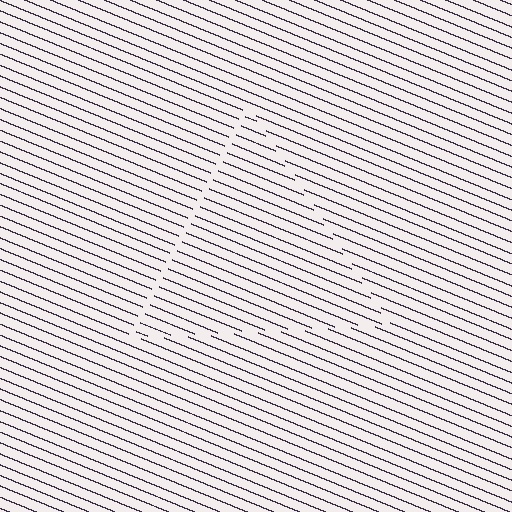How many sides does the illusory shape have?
3 sides — the line-ends trace a triangle.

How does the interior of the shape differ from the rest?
The interior of the shape contains the same grating, shifted by half a period — the contour is defined by the phase discontinuity where line-ends from the inner and outer gratings abut.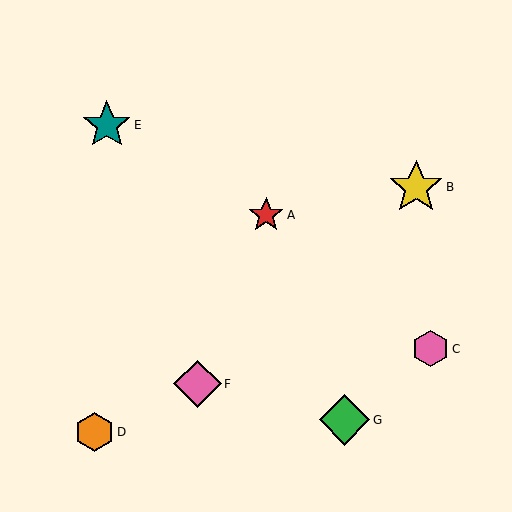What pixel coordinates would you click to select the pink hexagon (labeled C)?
Click at (430, 349) to select the pink hexagon C.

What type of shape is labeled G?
Shape G is a green diamond.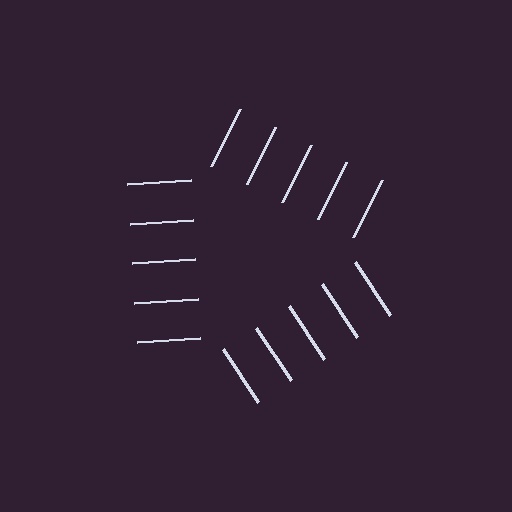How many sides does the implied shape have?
3 sides — the line-ends trace a triangle.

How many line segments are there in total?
15 — 5 along each of the 3 edges.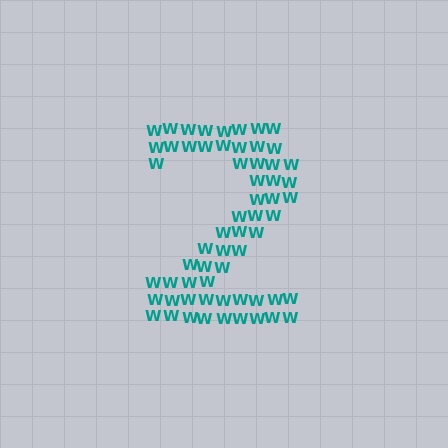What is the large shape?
The large shape is the digit 2.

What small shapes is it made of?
It is made of small letter W's.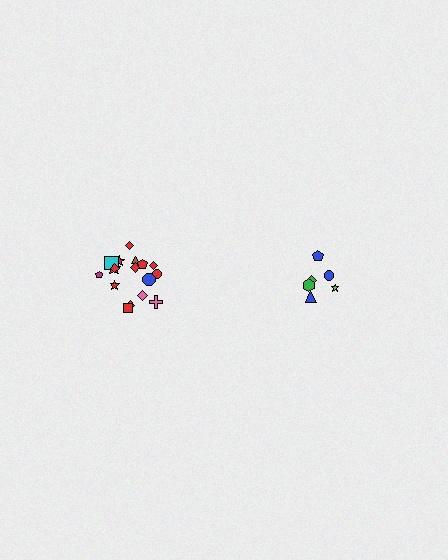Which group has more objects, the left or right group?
The left group.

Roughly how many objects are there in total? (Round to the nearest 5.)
Roughly 25 objects in total.